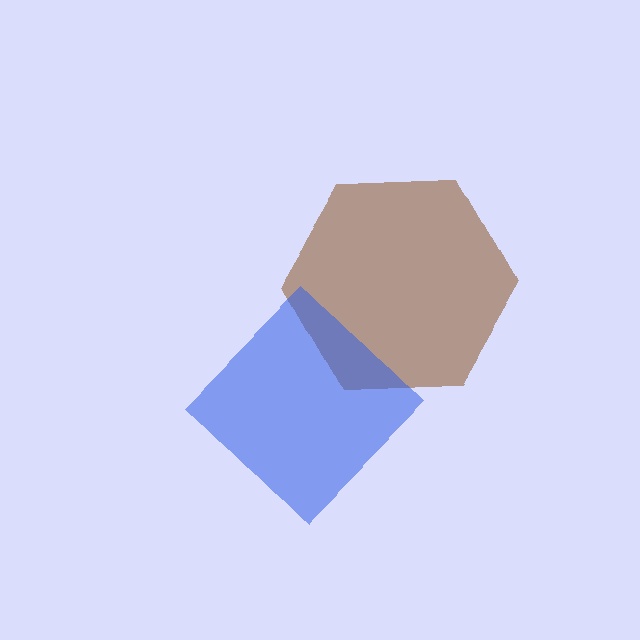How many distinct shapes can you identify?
There are 2 distinct shapes: a brown hexagon, a blue diamond.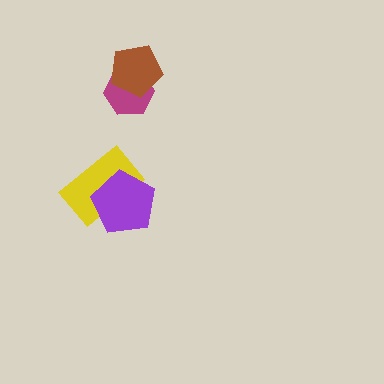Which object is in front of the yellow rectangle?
The purple pentagon is in front of the yellow rectangle.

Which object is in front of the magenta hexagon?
The brown pentagon is in front of the magenta hexagon.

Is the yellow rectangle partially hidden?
Yes, it is partially covered by another shape.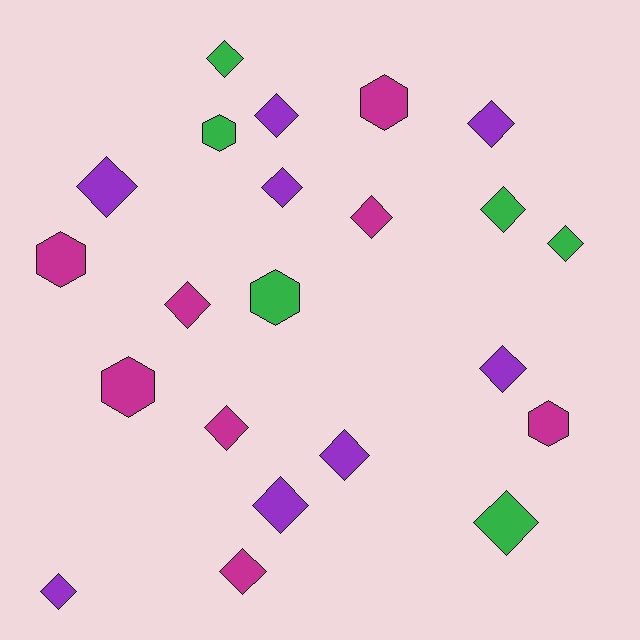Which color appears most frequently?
Magenta, with 8 objects.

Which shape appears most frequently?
Diamond, with 16 objects.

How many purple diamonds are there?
There are 8 purple diamonds.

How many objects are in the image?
There are 22 objects.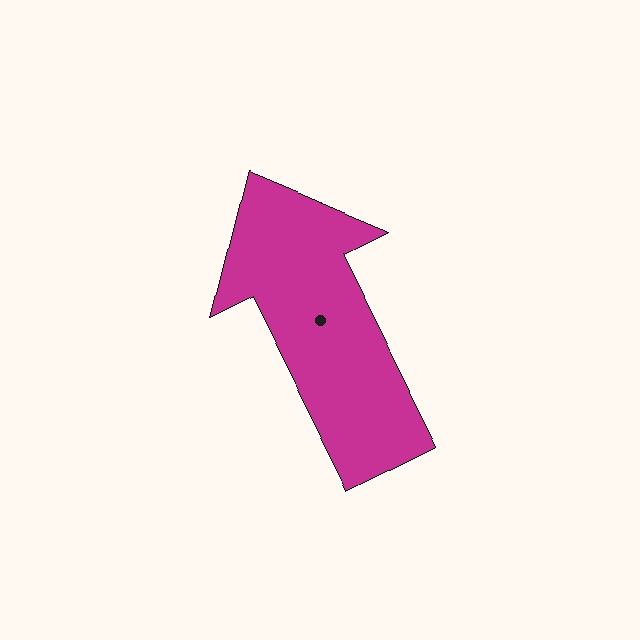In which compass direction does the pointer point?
Northwest.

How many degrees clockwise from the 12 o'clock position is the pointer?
Approximately 333 degrees.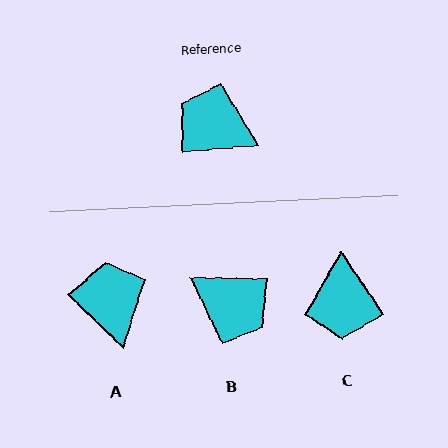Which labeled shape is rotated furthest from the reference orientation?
B, about 174 degrees away.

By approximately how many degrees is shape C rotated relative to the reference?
Approximately 120 degrees counter-clockwise.